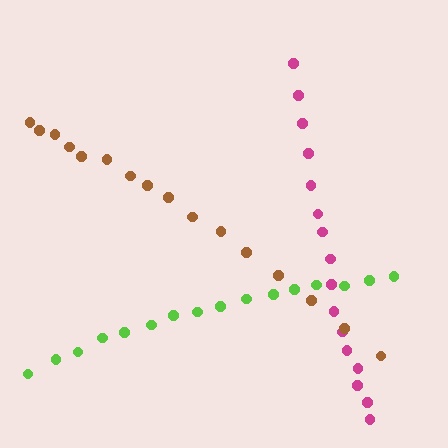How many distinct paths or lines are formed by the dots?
There are 3 distinct paths.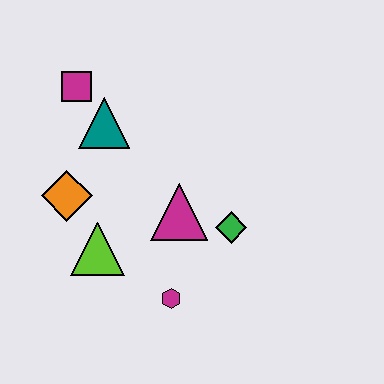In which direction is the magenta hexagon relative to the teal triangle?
The magenta hexagon is below the teal triangle.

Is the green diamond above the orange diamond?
No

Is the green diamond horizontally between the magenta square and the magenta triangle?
No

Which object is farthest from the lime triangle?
The magenta square is farthest from the lime triangle.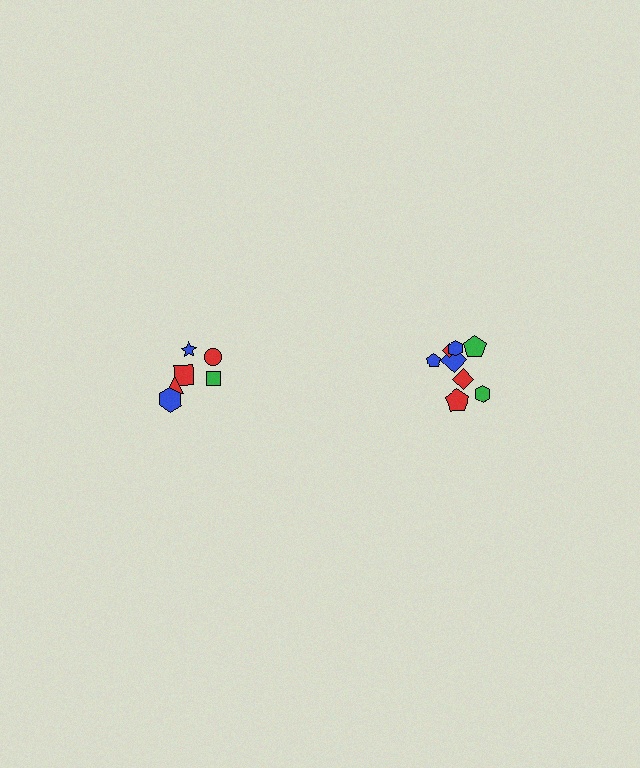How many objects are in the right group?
There are 8 objects.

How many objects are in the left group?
There are 6 objects.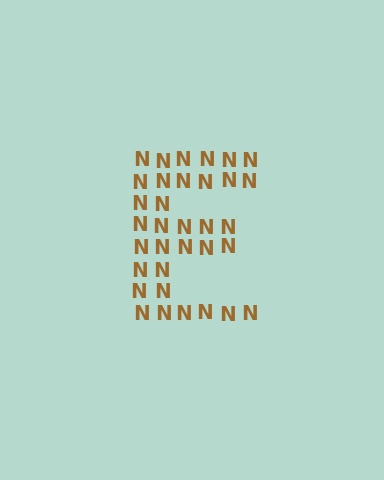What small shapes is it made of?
It is made of small letter N's.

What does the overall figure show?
The overall figure shows the letter E.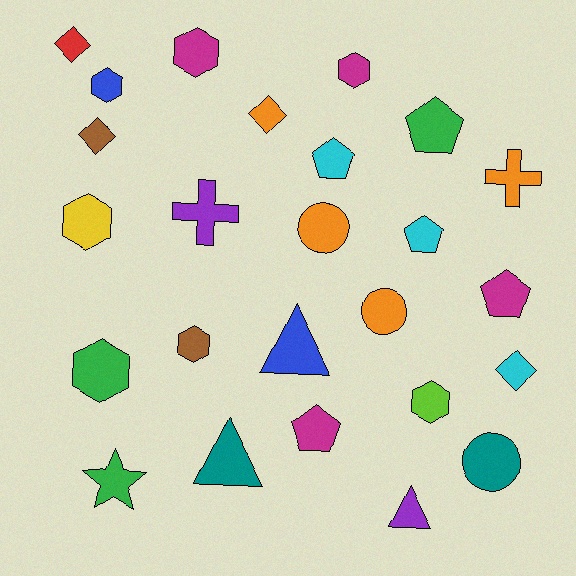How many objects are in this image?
There are 25 objects.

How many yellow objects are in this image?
There is 1 yellow object.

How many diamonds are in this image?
There are 4 diamonds.